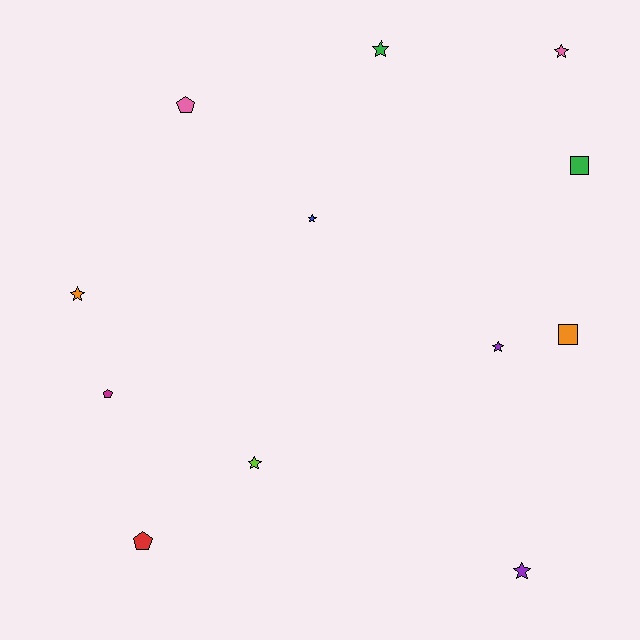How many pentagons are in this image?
There are 3 pentagons.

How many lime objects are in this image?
There is 1 lime object.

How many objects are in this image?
There are 12 objects.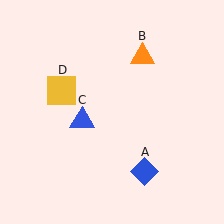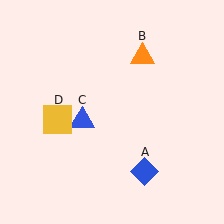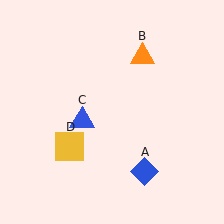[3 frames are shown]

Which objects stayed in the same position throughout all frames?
Blue diamond (object A) and orange triangle (object B) and blue triangle (object C) remained stationary.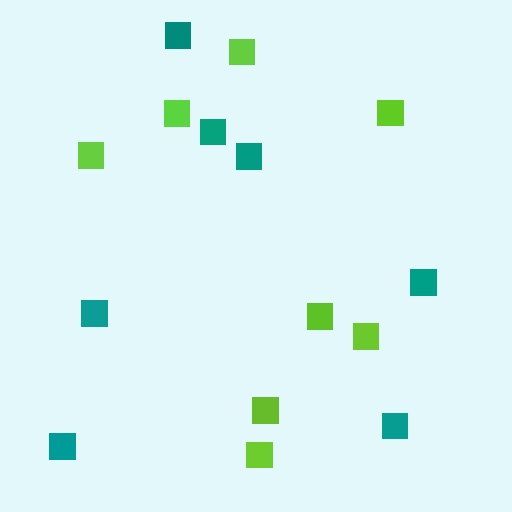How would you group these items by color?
There are 2 groups: one group of lime squares (8) and one group of teal squares (7).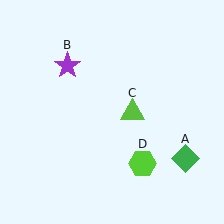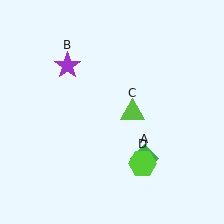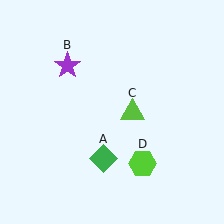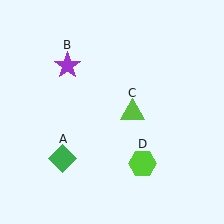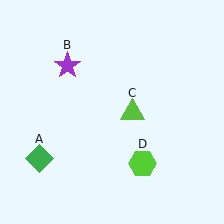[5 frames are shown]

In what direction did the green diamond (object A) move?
The green diamond (object A) moved left.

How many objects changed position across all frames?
1 object changed position: green diamond (object A).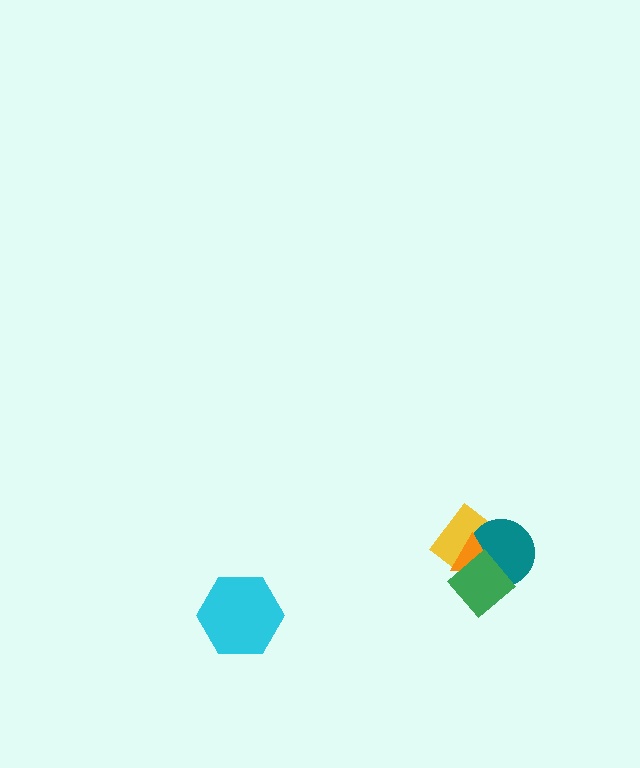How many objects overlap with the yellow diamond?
3 objects overlap with the yellow diamond.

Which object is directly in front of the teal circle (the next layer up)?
The orange triangle is directly in front of the teal circle.